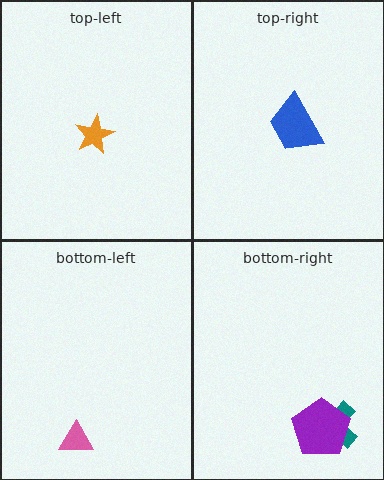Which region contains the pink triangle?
The bottom-left region.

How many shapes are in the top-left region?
1.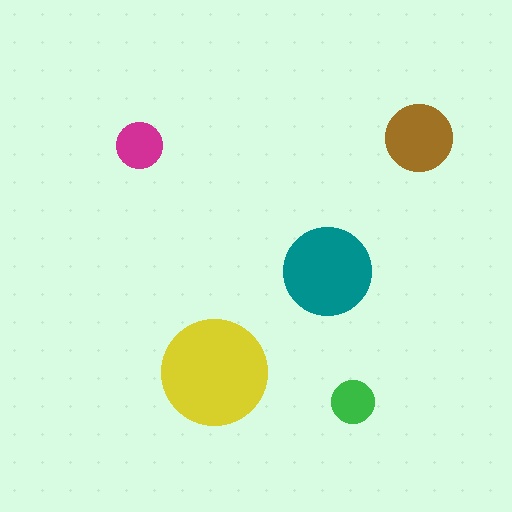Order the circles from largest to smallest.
the yellow one, the teal one, the brown one, the magenta one, the green one.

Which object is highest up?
The brown circle is topmost.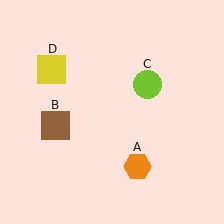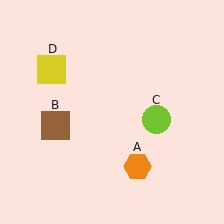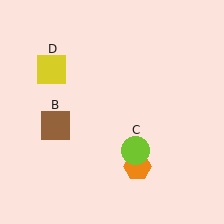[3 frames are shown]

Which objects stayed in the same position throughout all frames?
Orange hexagon (object A) and brown square (object B) and yellow square (object D) remained stationary.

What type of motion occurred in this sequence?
The lime circle (object C) rotated clockwise around the center of the scene.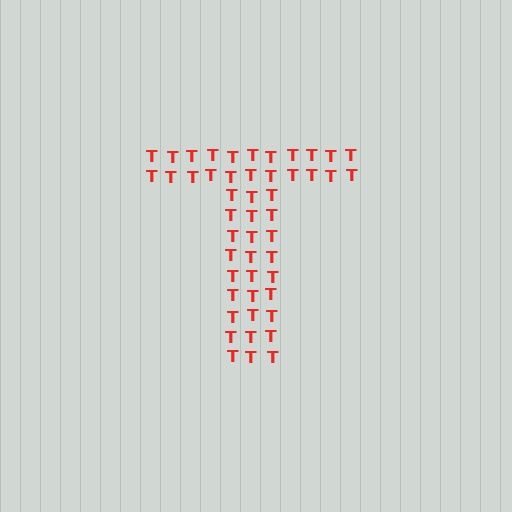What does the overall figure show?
The overall figure shows the letter T.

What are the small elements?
The small elements are letter T's.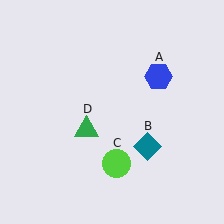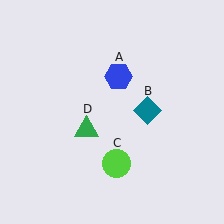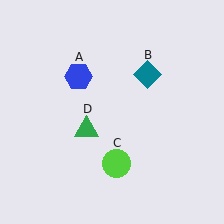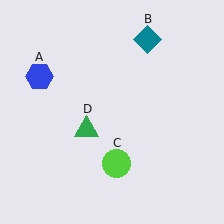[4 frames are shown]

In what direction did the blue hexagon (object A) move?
The blue hexagon (object A) moved left.